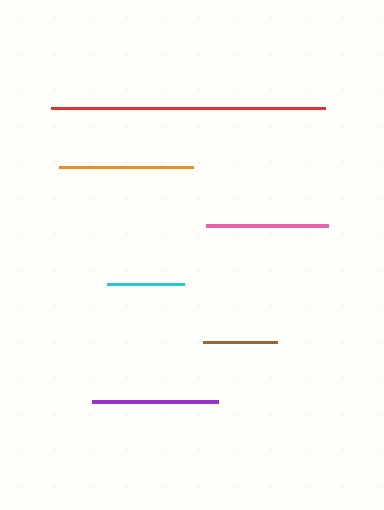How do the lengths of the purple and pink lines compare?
The purple and pink lines are approximately the same length.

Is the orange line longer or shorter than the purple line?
The orange line is longer than the purple line.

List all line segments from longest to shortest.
From longest to shortest: red, orange, purple, pink, cyan, brown.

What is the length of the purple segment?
The purple segment is approximately 126 pixels long.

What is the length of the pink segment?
The pink segment is approximately 122 pixels long.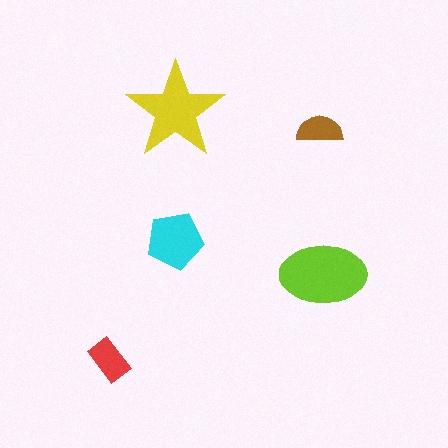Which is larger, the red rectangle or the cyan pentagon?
The cyan pentagon.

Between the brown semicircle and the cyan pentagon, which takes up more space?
The cyan pentagon.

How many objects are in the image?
There are 5 objects in the image.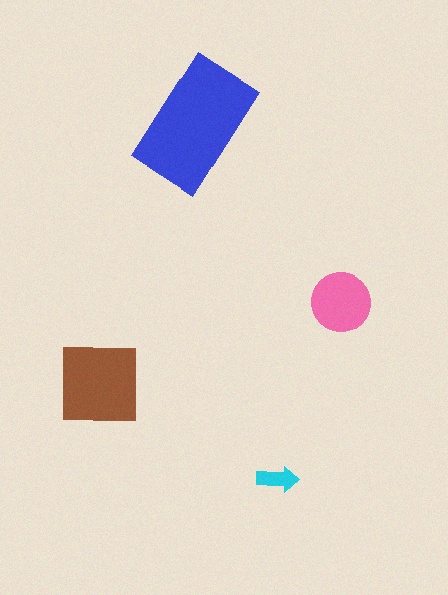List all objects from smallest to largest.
The cyan arrow, the pink circle, the brown square, the blue rectangle.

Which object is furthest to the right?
The pink circle is rightmost.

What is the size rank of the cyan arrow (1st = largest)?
4th.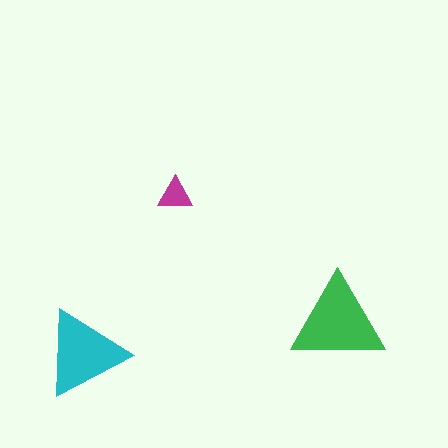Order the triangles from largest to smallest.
the green one, the cyan one, the magenta one.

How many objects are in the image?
There are 3 objects in the image.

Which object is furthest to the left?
The cyan triangle is leftmost.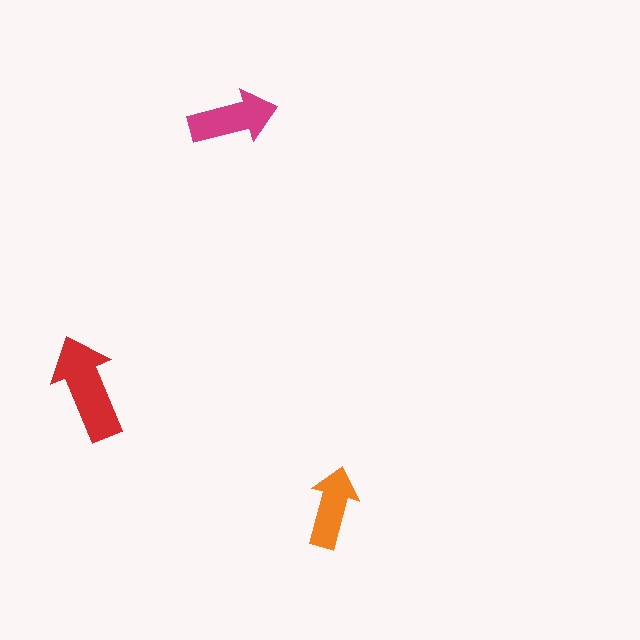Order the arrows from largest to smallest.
the red one, the magenta one, the orange one.